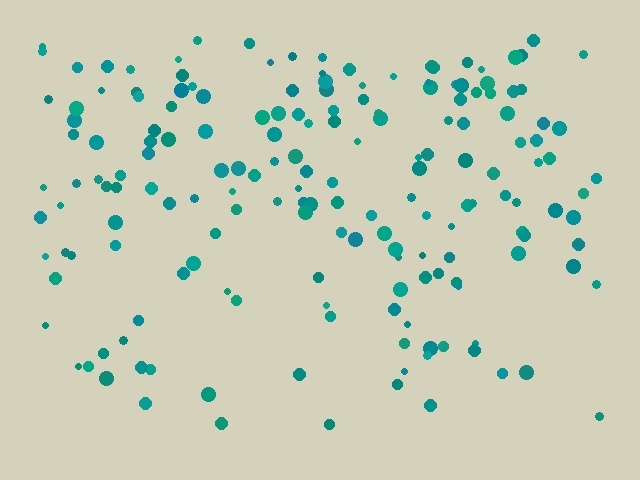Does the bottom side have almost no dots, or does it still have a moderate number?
Still a moderate number, just noticeably fewer than the top.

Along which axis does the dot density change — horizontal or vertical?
Vertical.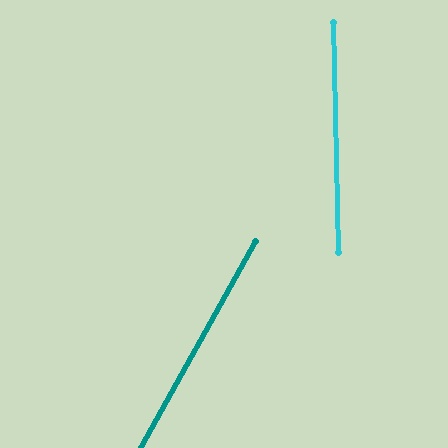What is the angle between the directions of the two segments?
Approximately 30 degrees.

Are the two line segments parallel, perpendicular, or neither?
Neither parallel nor perpendicular — they differ by about 30°.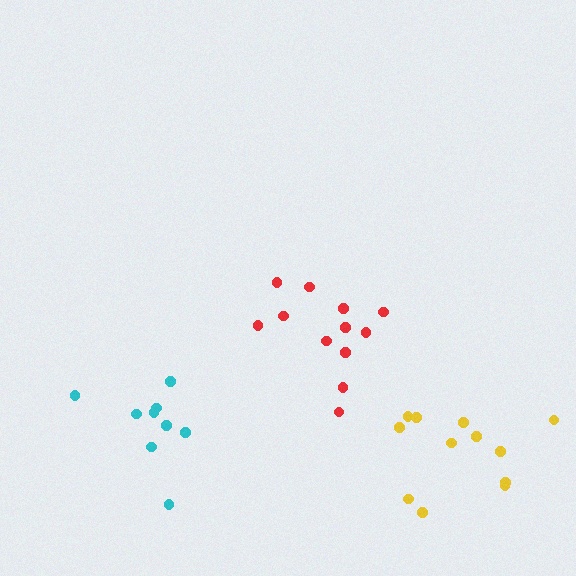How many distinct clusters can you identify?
There are 3 distinct clusters.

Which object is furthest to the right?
The yellow cluster is rightmost.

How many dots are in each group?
Group 1: 9 dots, Group 2: 12 dots, Group 3: 12 dots (33 total).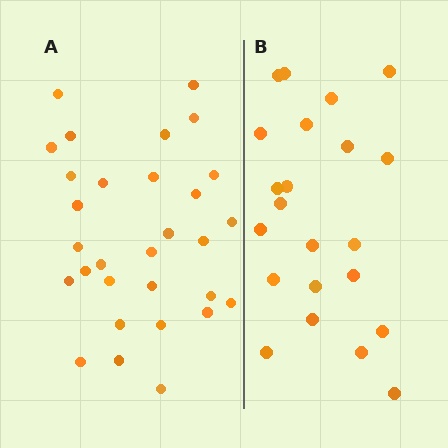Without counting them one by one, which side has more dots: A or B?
Region A (the left region) has more dots.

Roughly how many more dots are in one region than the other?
Region A has roughly 8 or so more dots than region B.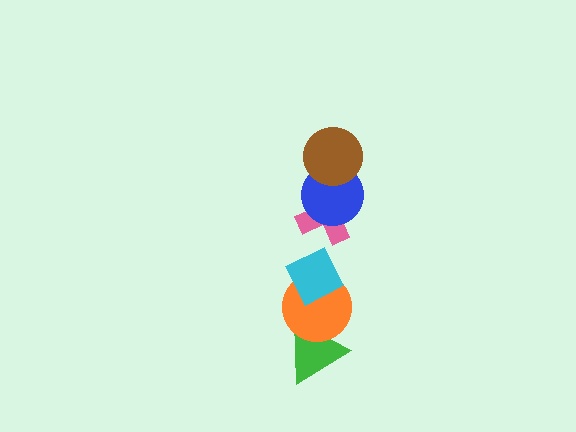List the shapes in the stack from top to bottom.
From top to bottom: the brown circle, the blue circle, the pink cross, the cyan diamond, the orange circle, the green triangle.